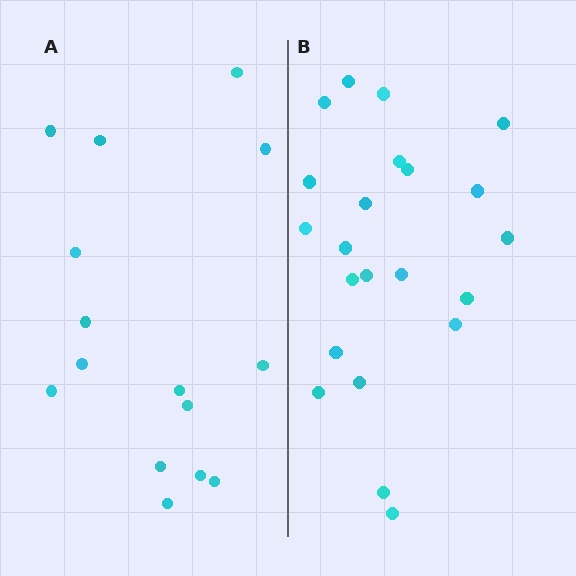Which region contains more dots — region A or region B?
Region B (the right region) has more dots.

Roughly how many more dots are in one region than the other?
Region B has roughly 8 or so more dots than region A.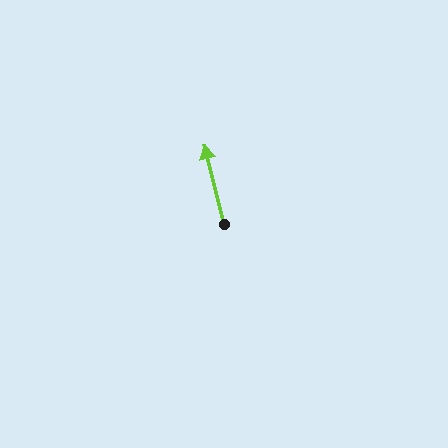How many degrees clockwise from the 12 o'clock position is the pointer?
Approximately 346 degrees.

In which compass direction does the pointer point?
North.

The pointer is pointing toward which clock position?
Roughly 12 o'clock.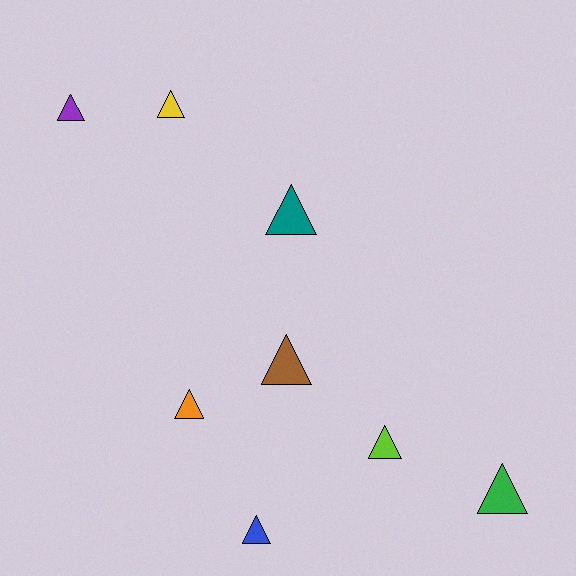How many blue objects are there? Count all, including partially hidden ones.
There is 1 blue object.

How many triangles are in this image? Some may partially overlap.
There are 8 triangles.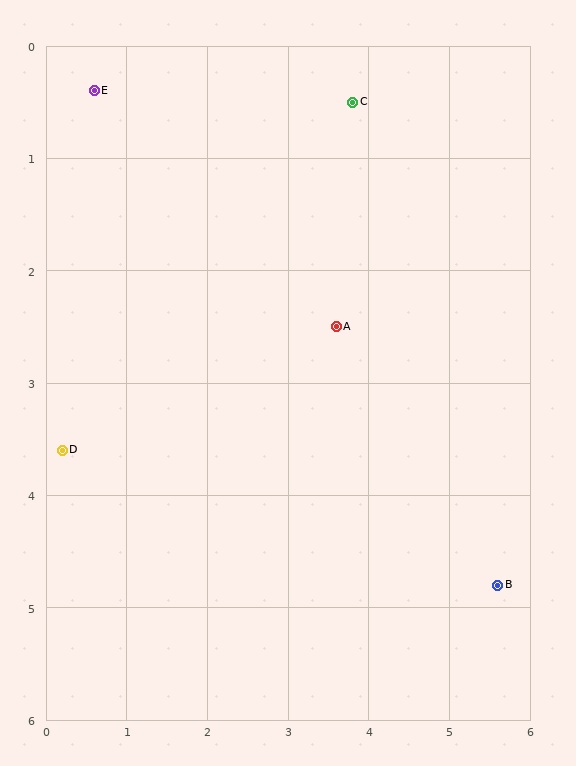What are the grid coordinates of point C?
Point C is at approximately (3.8, 0.5).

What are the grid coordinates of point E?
Point E is at approximately (0.6, 0.4).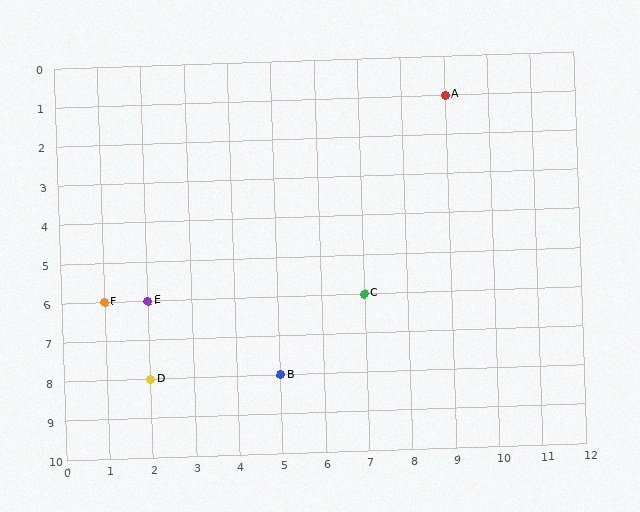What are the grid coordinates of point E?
Point E is at grid coordinates (2, 6).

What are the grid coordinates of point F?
Point F is at grid coordinates (1, 6).